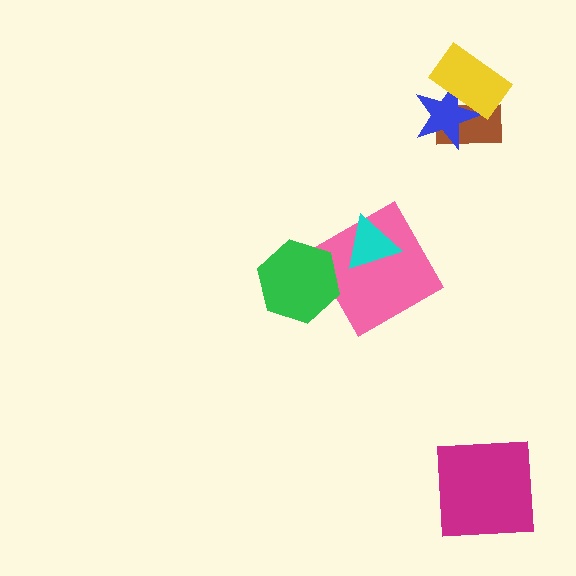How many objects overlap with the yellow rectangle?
2 objects overlap with the yellow rectangle.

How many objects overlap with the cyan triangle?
1 object overlaps with the cyan triangle.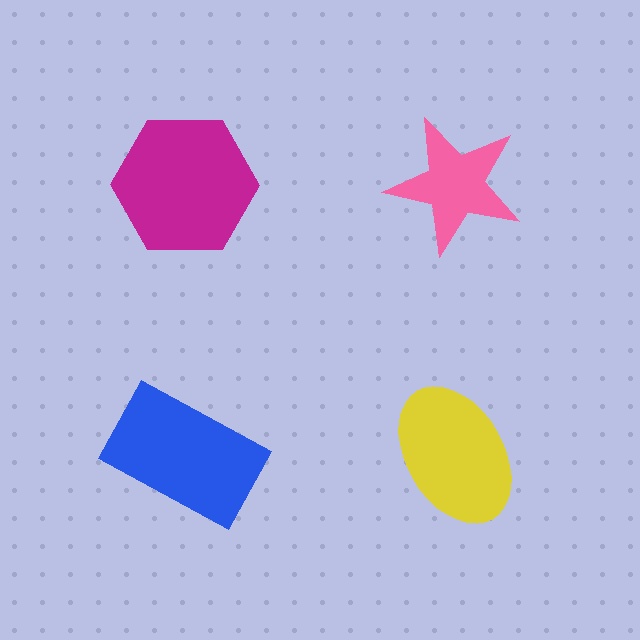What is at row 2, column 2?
A yellow ellipse.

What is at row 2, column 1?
A blue rectangle.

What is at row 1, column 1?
A magenta hexagon.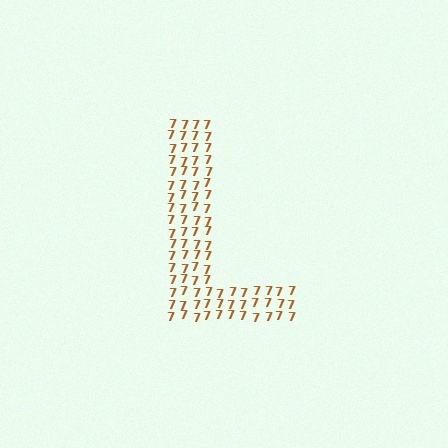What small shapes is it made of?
It is made of small digit 7's.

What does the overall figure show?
The overall figure shows the letter L.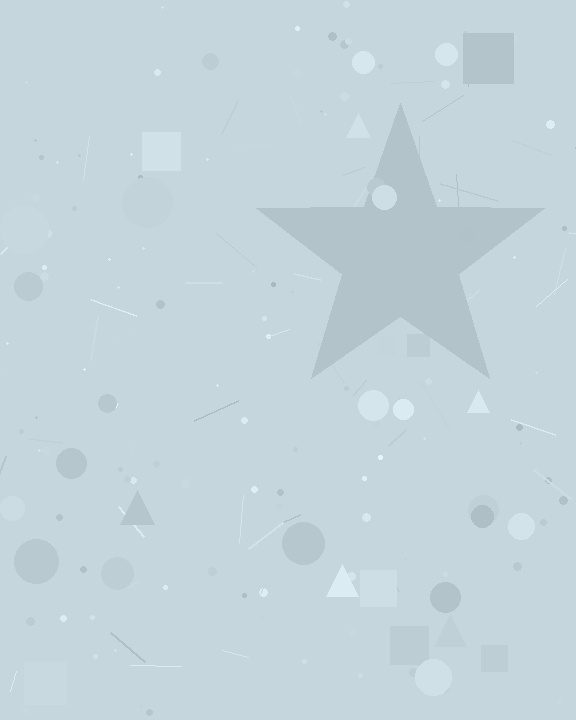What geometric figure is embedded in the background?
A star is embedded in the background.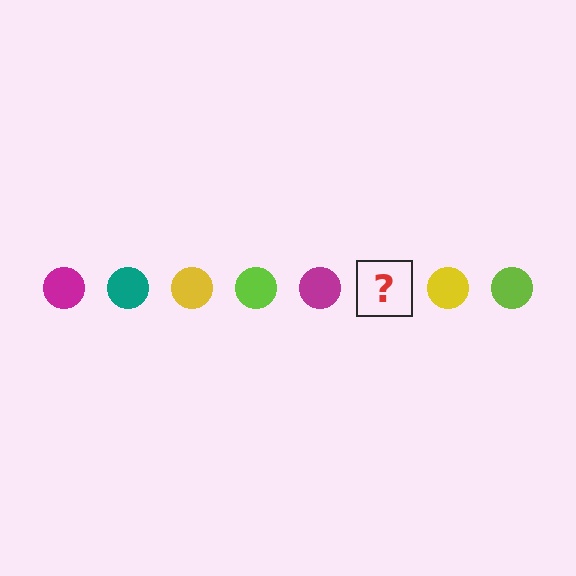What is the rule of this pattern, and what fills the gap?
The rule is that the pattern cycles through magenta, teal, yellow, lime circles. The gap should be filled with a teal circle.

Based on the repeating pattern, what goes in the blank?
The blank should be a teal circle.